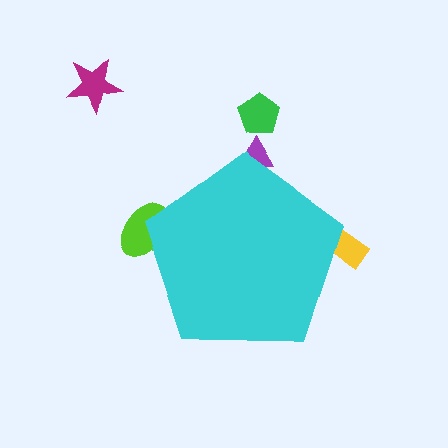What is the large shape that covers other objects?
A cyan pentagon.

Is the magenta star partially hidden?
No, the magenta star is fully visible.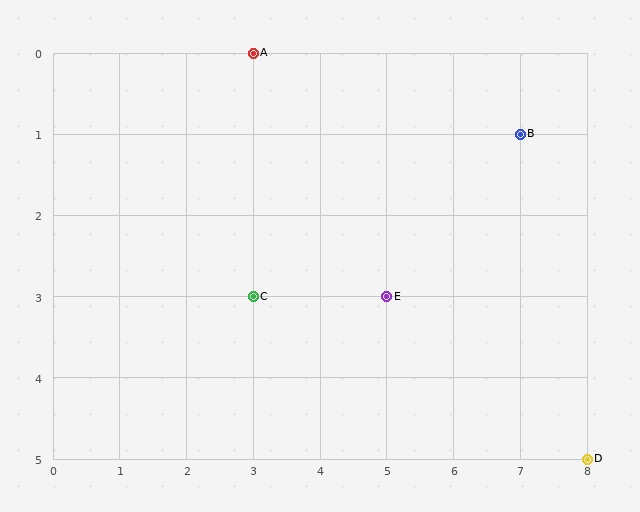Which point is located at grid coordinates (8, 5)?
Point D is at (8, 5).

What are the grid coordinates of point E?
Point E is at grid coordinates (5, 3).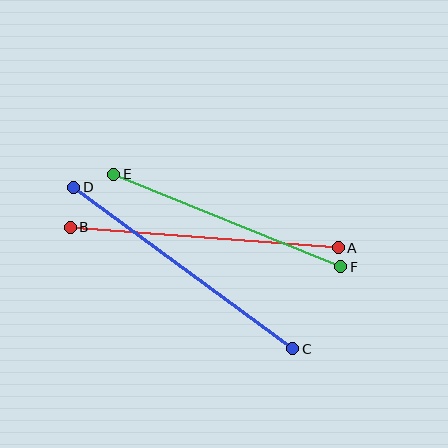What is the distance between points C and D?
The distance is approximately 272 pixels.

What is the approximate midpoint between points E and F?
The midpoint is at approximately (227, 220) pixels.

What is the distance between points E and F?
The distance is approximately 245 pixels.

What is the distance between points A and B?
The distance is approximately 269 pixels.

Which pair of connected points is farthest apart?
Points C and D are farthest apart.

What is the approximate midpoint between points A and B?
The midpoint is at approximately (204, 237) pixels.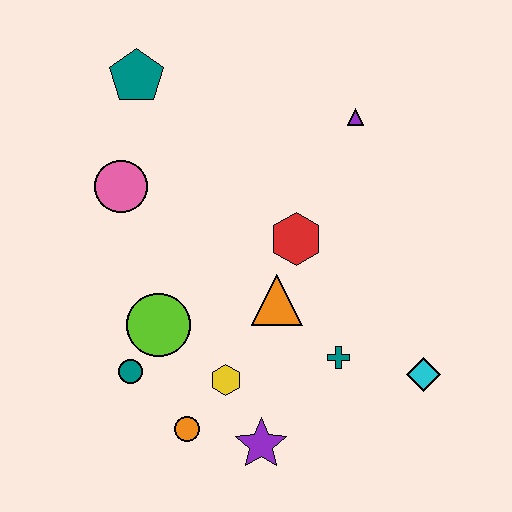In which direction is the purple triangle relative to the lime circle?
The purple triangle is above the lime circle.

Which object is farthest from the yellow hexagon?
The teal pentagon is farthest from the yellow hexagon.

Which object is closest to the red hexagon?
The orange triangle is closest to the red hexagon.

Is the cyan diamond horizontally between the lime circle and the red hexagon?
No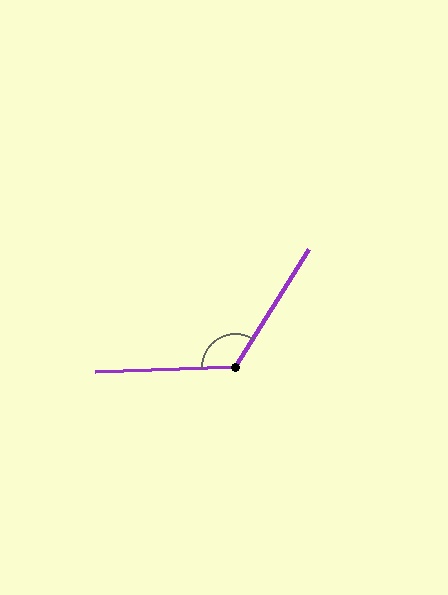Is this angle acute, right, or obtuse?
It is obtuse.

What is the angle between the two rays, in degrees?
Approximately 124 degrees.